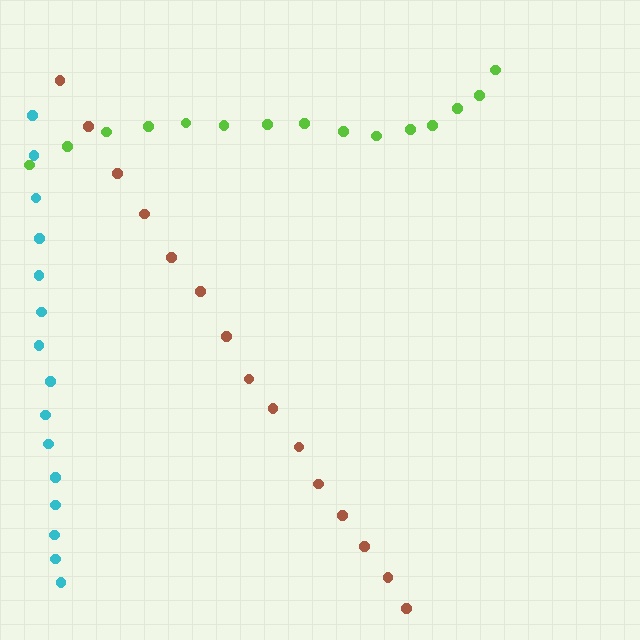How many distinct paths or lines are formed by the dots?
There are 3 distinct paths.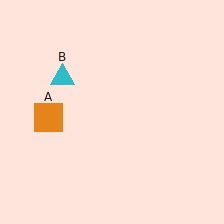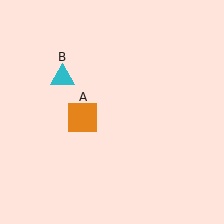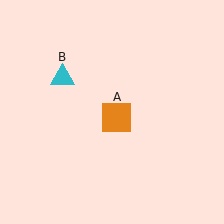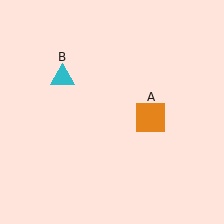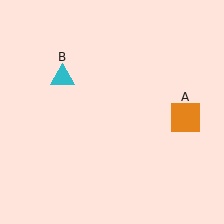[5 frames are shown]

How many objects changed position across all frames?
1 object changed position: orange square (object A).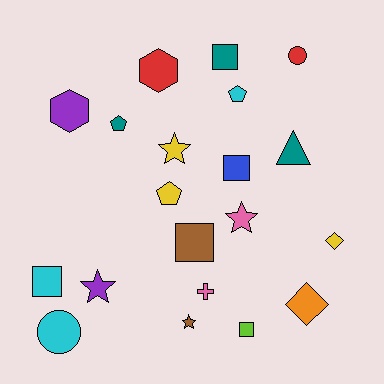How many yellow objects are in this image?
There are 3 yellow objects.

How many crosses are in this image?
There is 1 cross.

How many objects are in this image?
There are 20 objects.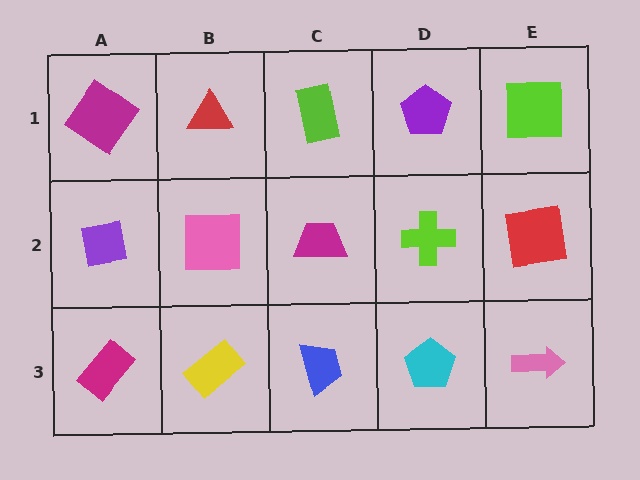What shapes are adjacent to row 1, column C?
A magenta trapezoid (row 2, column C), a red triangle (row 1, column B), a purple pentagon (row 1, column D).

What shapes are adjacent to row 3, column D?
A lime cross (row 2, column D), a blue trapezoid (row 3, column C), a pink arrow (row 3, column E).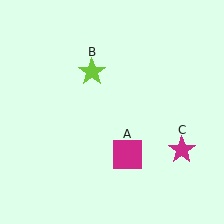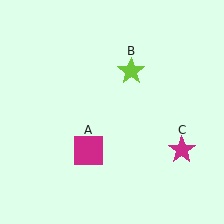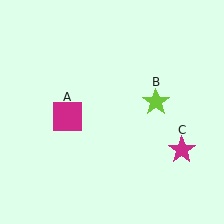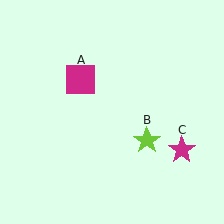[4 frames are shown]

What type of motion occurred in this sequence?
The magenta square (object A), lime star (object B) rotated clockwise around the center of the scene.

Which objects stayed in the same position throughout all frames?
Magenta star (object C) remained stationary.